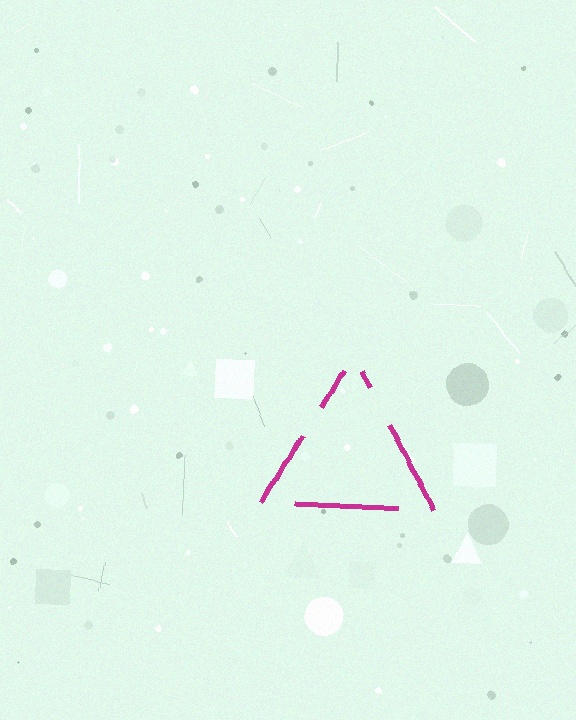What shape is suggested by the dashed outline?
The dashed outline suggests a triangle.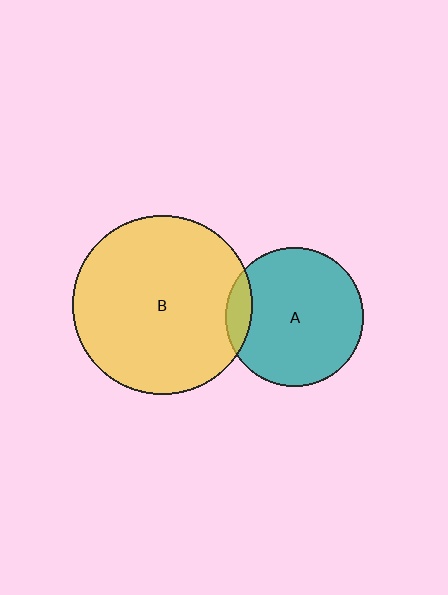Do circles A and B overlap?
Yes.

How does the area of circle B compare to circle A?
Approximately 1.7 times.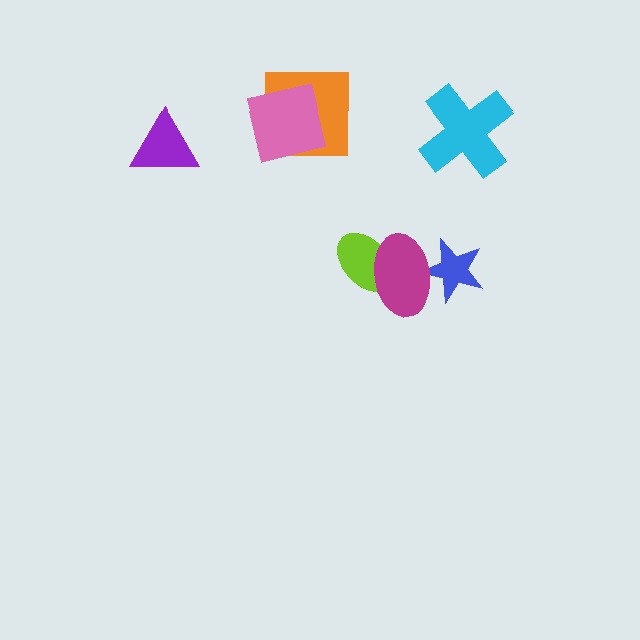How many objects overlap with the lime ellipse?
1 object overlaps with the lime ellipse.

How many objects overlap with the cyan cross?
0 objects overlap with the cyan cross.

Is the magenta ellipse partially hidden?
No, no other shape covers it.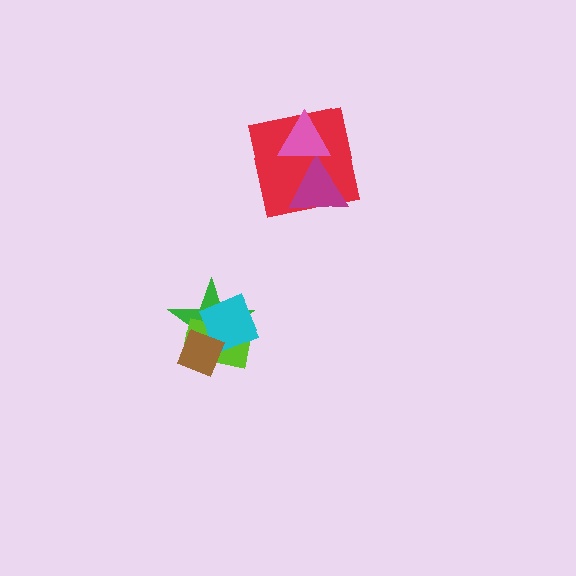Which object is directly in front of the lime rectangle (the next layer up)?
The cyan diamond is directly in front of the lime rectangle.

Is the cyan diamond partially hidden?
Yes, it is partially covered by another shape.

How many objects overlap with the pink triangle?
2 objects overlap with the pink triangle.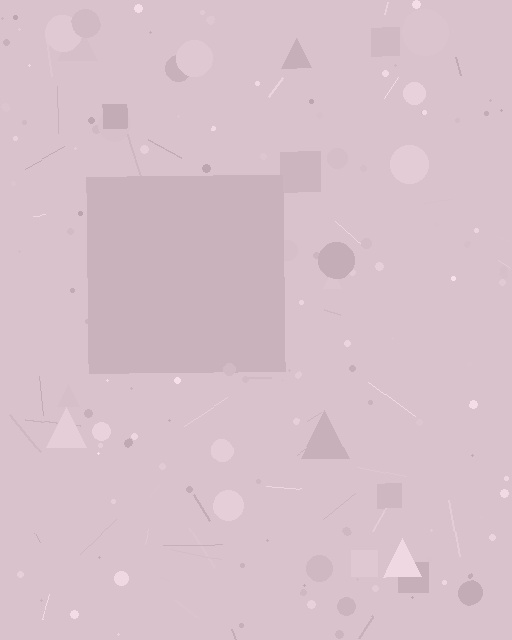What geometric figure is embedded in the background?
A square is embedded in the background.